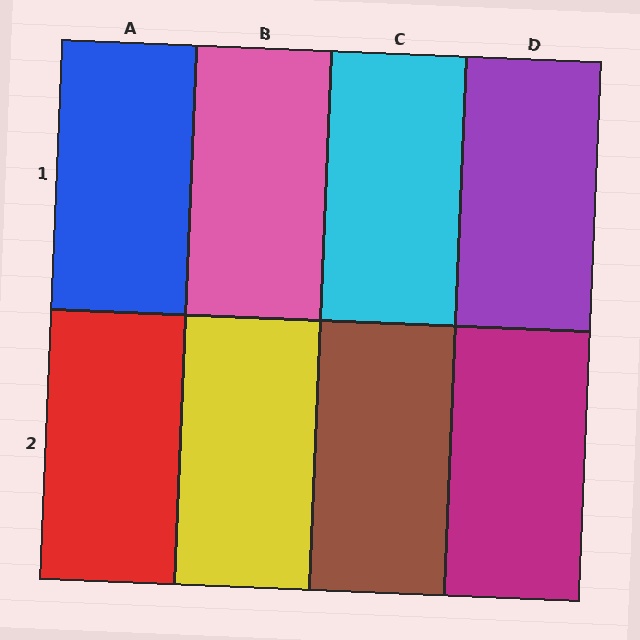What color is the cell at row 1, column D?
Purple.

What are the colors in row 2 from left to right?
Red, yellow, brown, magenta.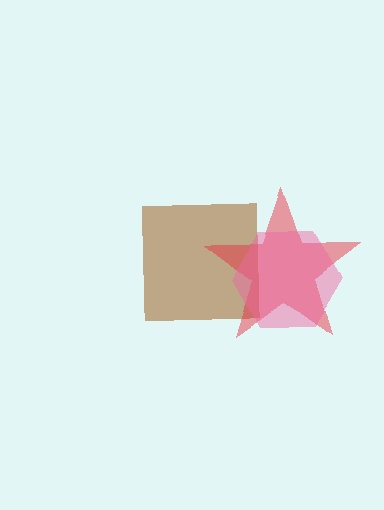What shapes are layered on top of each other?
The layered shapes are: a brown square, a red star, a pink hexagon.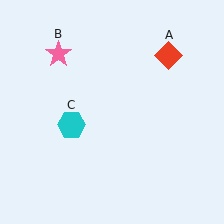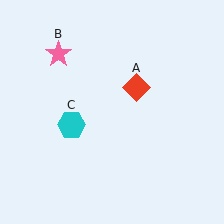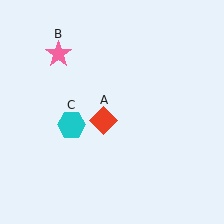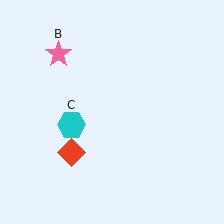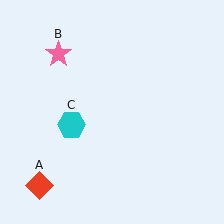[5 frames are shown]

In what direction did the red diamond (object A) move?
The red diamond (object A) moved down and to the left.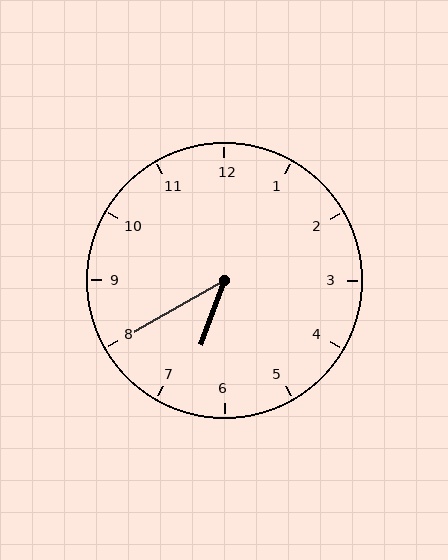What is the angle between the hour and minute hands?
Approximately 40 degrees.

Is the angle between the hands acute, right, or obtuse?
It is acute.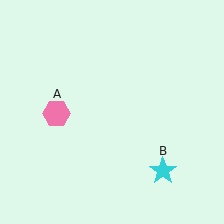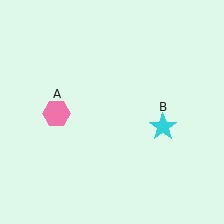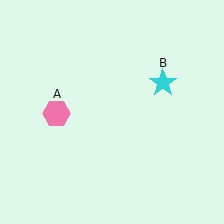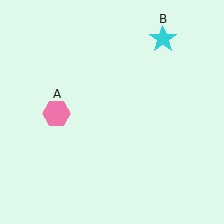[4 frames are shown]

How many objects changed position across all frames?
1 object changed position: cyan star (object B).